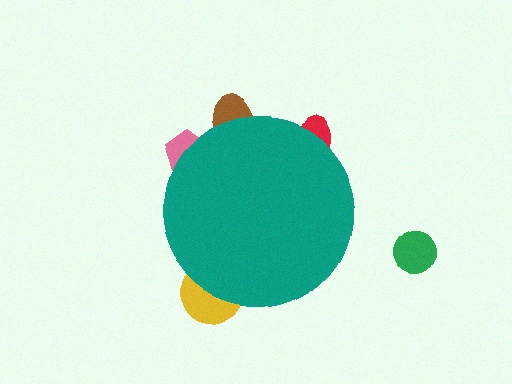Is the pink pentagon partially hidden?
Yes, the pink pentagon is partially hidden behind the teal circle.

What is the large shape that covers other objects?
A teal circle.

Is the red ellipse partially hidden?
Yes, the red ellipse is partially hidden behind the teal circle.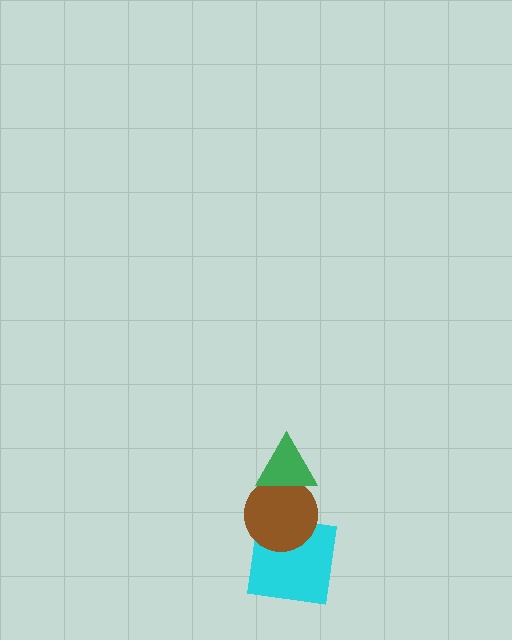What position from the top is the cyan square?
The cyan square is 3rd from the top.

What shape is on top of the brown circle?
The green triangle is on top of the brown circle.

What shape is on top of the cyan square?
The brown circle is on top of the cyan square.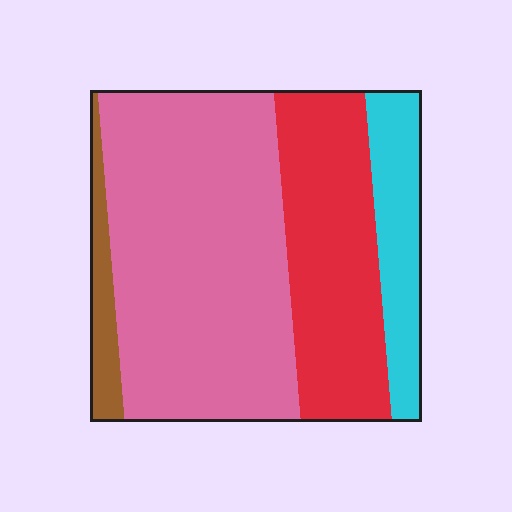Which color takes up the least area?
Brown, at roughly 5%.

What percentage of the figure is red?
Red covers 27% of the figure.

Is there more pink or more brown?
Pink.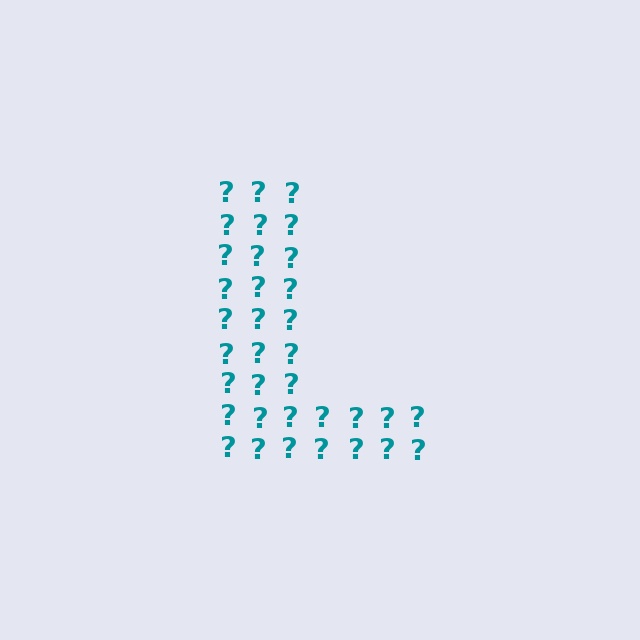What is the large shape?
The large shape is the letter L.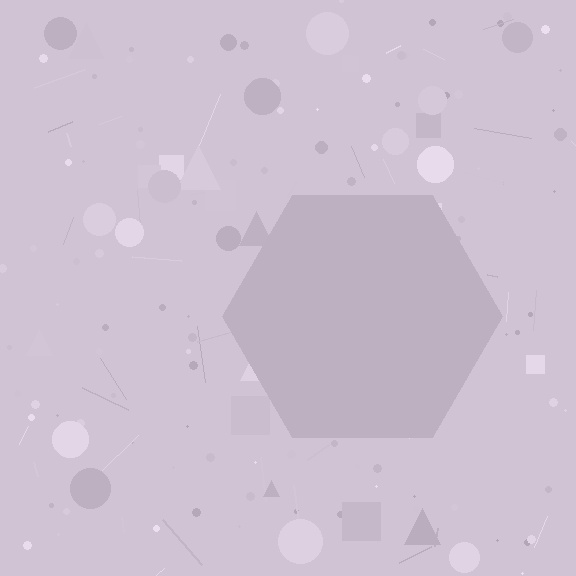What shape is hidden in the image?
A hexagon is hidden in the image.